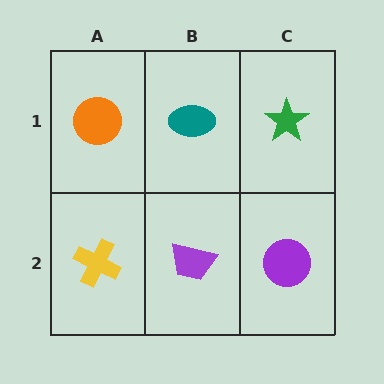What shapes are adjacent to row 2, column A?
An orange circle (row 1, column A), a purple trapezoid (row 2, column B).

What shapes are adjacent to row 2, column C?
A green star (row 1, column C), a purple trapezoid (row 2, column B).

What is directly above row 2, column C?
A green star.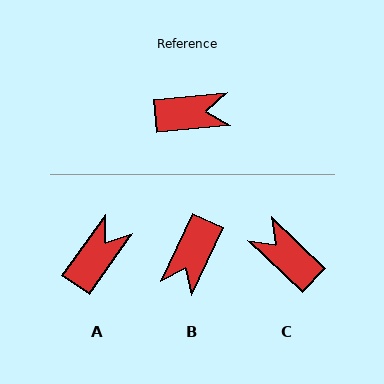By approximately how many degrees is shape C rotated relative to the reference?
Approximately 131 degrees counter-clockwise.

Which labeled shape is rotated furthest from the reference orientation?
C, about 131 degrees away.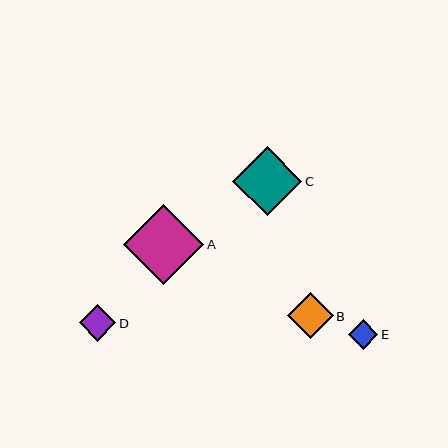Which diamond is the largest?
Diamond A is the largest with a size of approximately 81 pixels.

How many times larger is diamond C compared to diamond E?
Diamond C is approximately 2.3 times the size of diamond E.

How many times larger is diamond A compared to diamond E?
Diamond A is approximately 2.7 times the size of diamond E.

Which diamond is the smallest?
Diamond E is the smallest with a size of approximately 29 pixels.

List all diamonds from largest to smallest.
From largest to smallest: A, C, B, D, E.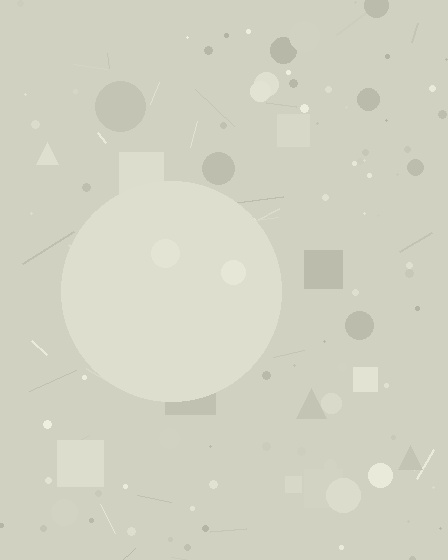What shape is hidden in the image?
A circle is hidden in the image.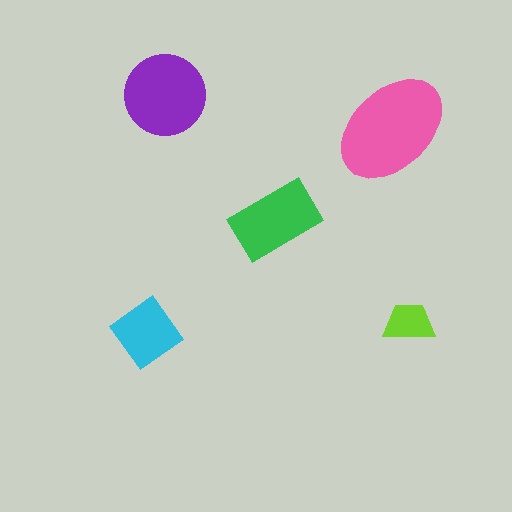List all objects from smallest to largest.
The lime trapezoid, the cyan diamond, the green rectangle, the purple circle, the pink ellipse.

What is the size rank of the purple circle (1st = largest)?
2nd.